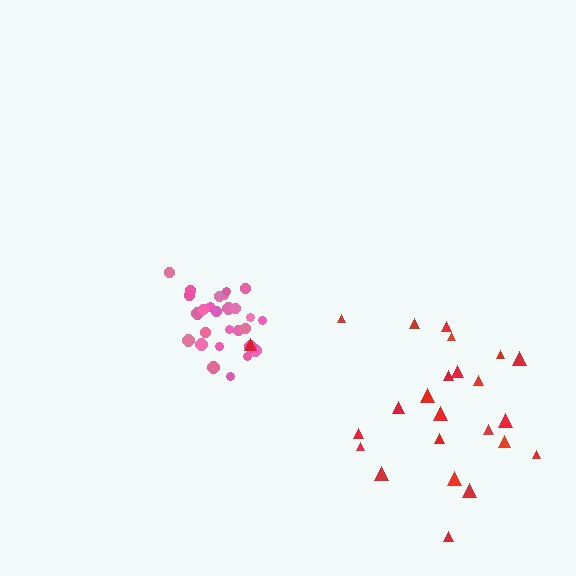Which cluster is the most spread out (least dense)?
Red.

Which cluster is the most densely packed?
Pink.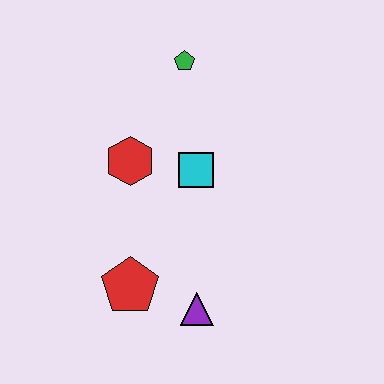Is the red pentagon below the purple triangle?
No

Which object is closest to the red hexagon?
The cyan square is closest to the red hexagon.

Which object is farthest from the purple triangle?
The green pentagon is farthest from the purple triangle.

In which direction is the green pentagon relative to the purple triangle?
The green pentagon is above the purple triangle.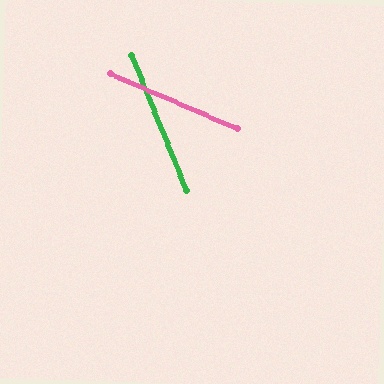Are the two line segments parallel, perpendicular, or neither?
Neither parallel nor perpendicular — they differ by about 44°.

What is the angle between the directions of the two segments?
Approximately 44 degrees.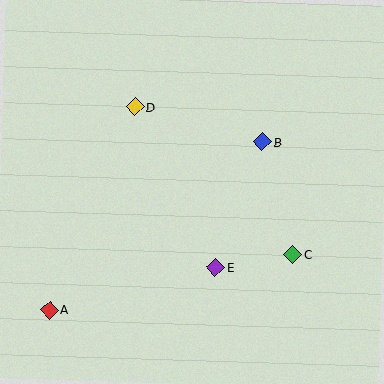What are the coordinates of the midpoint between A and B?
The midpoint between A and B is at (156, 226).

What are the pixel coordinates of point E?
Point E is at (215, 268).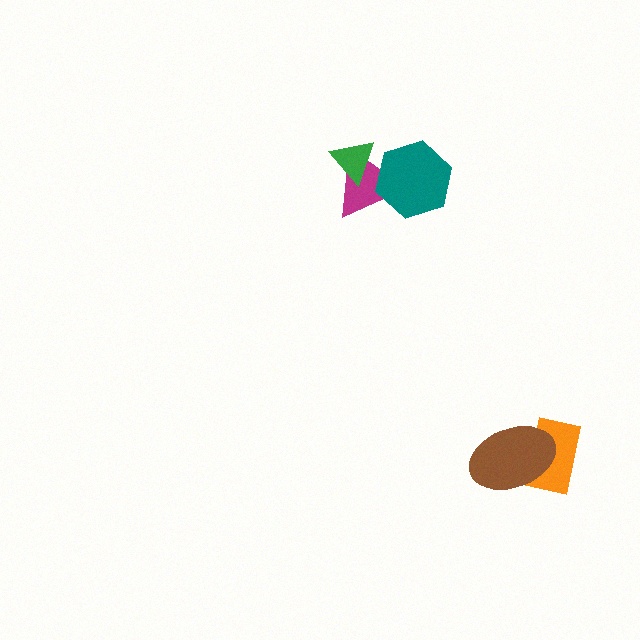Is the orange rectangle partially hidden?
Yes, it is partially covered by another shape.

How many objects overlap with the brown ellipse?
1 object overlaps with the brown ellipse.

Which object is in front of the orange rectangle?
The brown ellipse is in front of the orange rectangle.